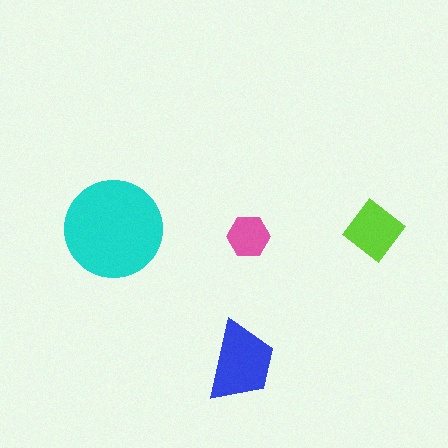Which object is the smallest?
The pink hexagon.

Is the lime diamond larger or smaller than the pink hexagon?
Larger.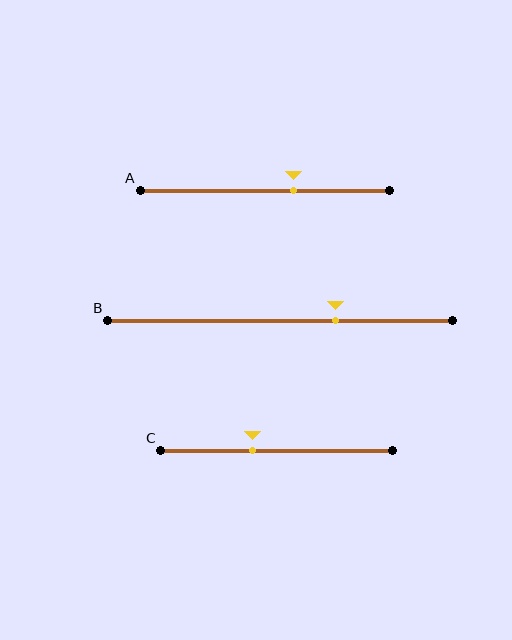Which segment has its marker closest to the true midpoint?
Segment C has its marker closest to the true midpoint.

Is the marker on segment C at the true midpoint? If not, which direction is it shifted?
No, the marker on segment C is shifted to the left by about 10% of the segment length.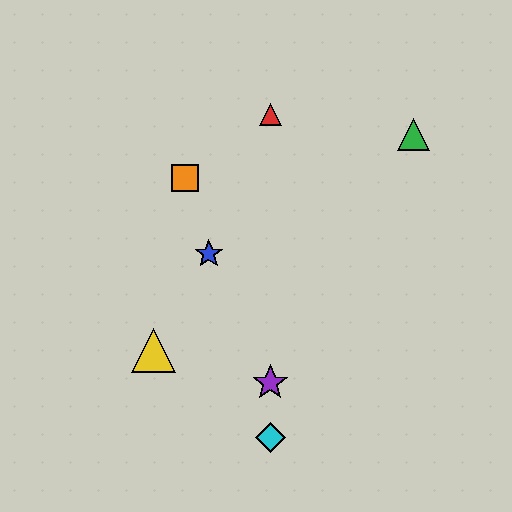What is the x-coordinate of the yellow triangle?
The yellow triangle is at x≈154.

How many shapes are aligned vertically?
3 shapes (the red triangle, the purple star, the cyan diamond) are aligned vertically.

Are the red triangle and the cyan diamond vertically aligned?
Yes, both are at x≈270.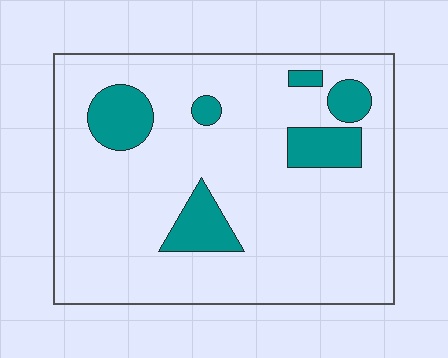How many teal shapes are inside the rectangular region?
6.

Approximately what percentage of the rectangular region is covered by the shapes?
Approximately 15%.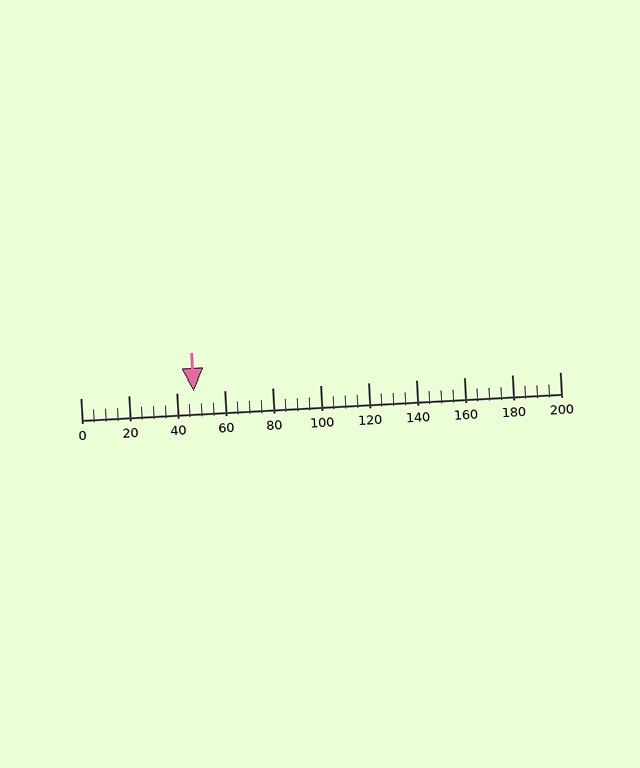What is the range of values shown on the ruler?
The ruler shows values from 0 to 200.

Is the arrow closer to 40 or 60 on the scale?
The arrow is closer to 40.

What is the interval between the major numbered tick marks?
The major tick marks are spaced 20 units apart.